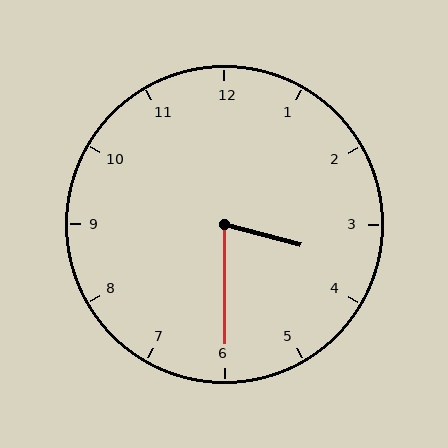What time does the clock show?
3:30.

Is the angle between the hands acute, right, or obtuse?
It is acute.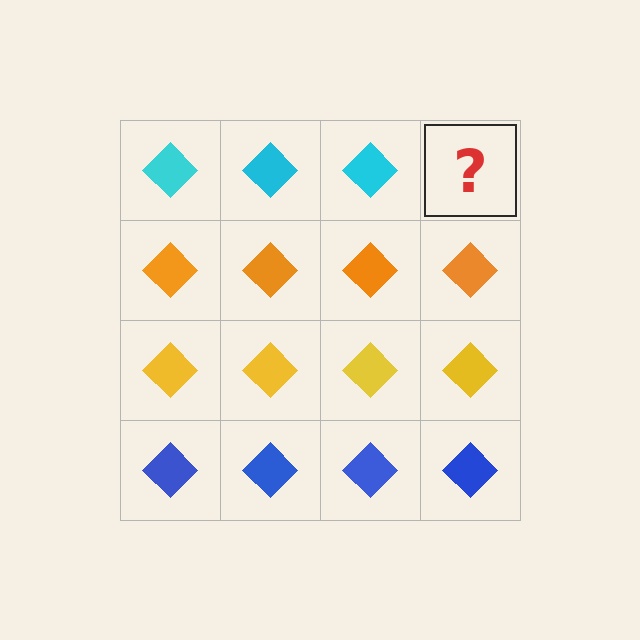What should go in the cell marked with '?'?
The missing cell should contain a cyan diamond.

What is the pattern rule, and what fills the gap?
The rule is that each row has a consistent color. The gap should be filled with a cyan diamond.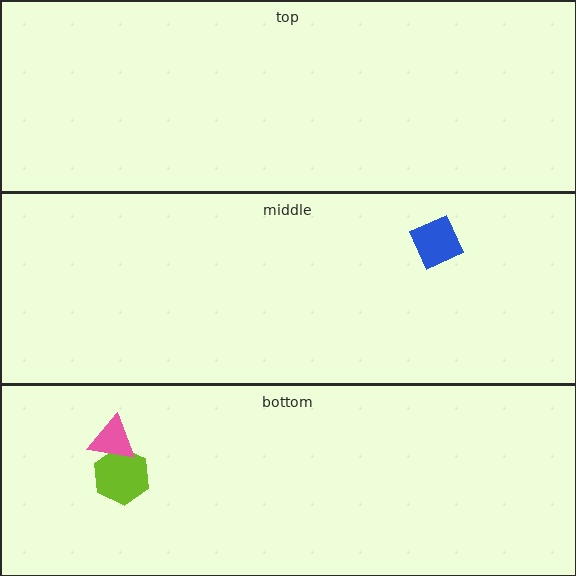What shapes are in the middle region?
The blue diamond.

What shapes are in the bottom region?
The lime hexagon, the pink triangle.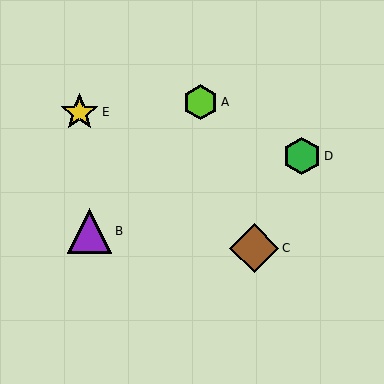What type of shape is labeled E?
Shape E is a yellow star.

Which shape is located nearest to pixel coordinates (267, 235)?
The brown diamond (labeled C) at (254, 248) is nearest to that location.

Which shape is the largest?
The brown diamond (labeled C) is the largest.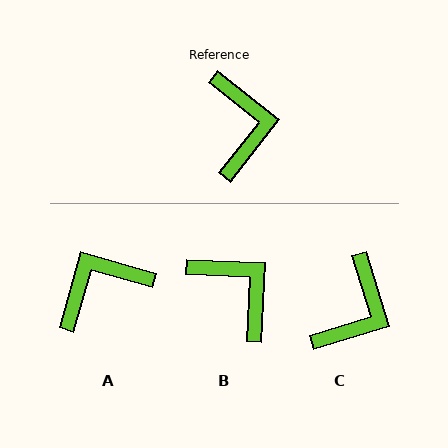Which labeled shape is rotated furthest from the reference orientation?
A, about 112 degrees away.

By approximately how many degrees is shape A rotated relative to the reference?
Approximately 112 degrees counter-clockwise.